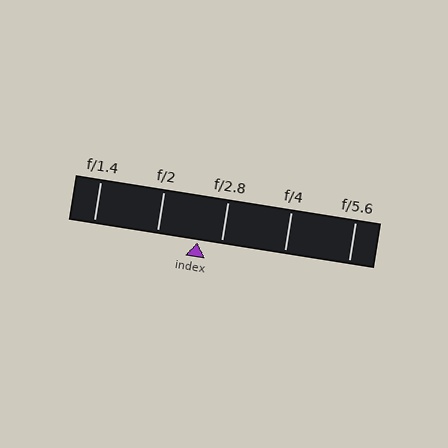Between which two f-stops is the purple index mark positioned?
The index mark is between f/2 and f/2.8.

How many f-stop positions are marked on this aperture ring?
There are 5 f-stop positions marked.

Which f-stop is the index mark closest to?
The index mark is closest to f/2.8.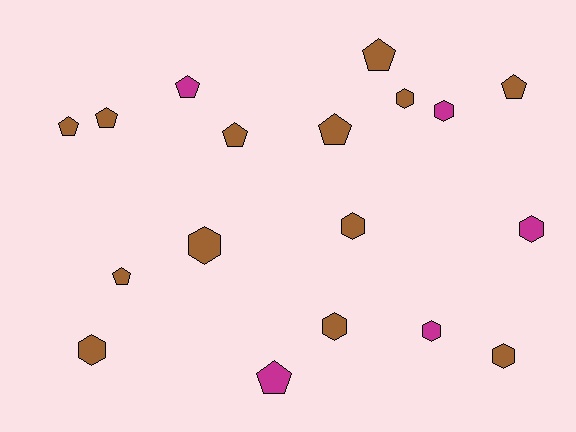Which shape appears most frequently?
Pentagon, with 9 objects.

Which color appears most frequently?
Brown, with 13 objects.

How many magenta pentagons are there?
There are 2 magenta pentagons.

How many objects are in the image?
There are 18 objects.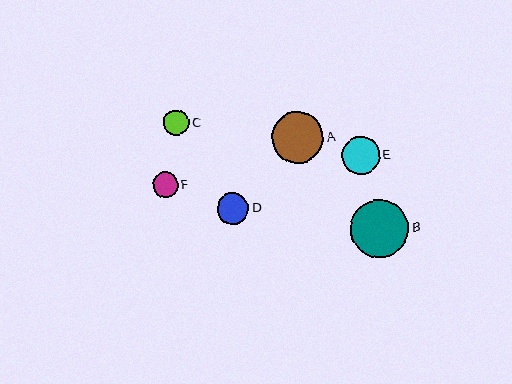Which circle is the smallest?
Circle F is the smallest with a size of approximately 25 pixels.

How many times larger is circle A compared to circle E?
Circle A is approximately 1.4 times the size of circle E.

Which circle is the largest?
Circle B is the largest with a size of approximately 58 pixels.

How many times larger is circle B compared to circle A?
Circle B is approximately 1.1 times the size of circle A.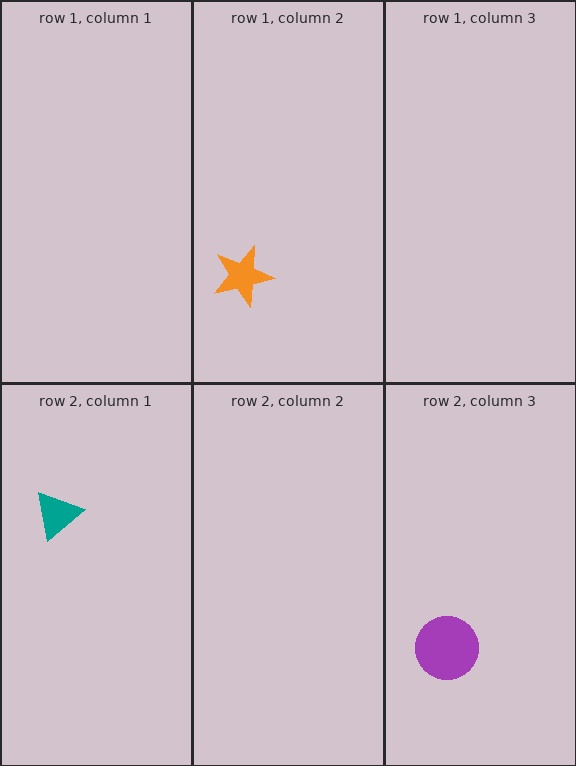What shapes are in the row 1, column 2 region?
The orange star.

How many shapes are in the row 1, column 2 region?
1.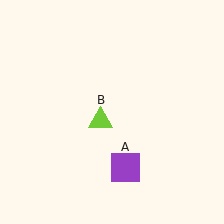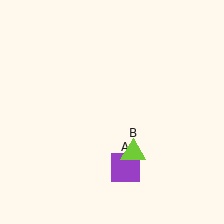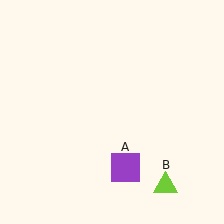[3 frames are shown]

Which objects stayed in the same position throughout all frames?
Purple square (object A) remained stationary.